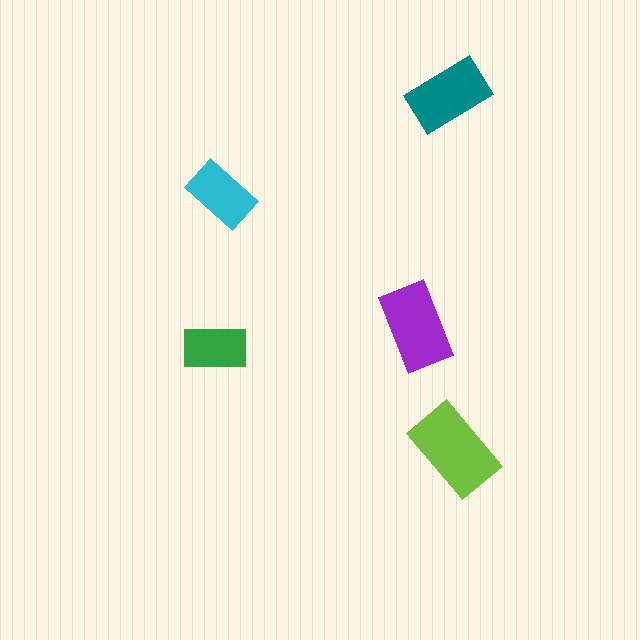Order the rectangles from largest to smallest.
the lime one, the purple one, the teal one, the cyan one, the green one.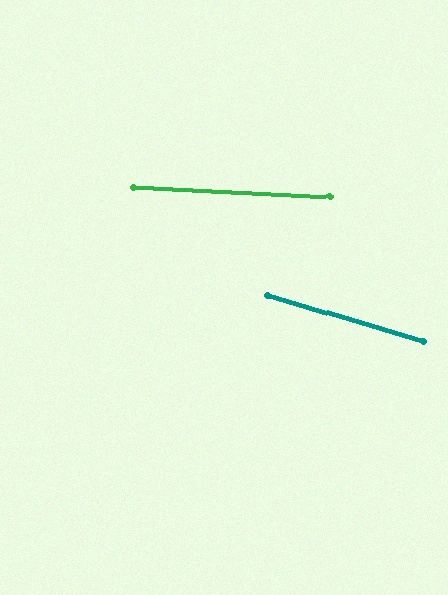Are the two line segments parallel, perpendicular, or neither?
Neither parallel nor perpendicular — they differ by about 14°.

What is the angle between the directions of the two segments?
Approximately 14 degrees.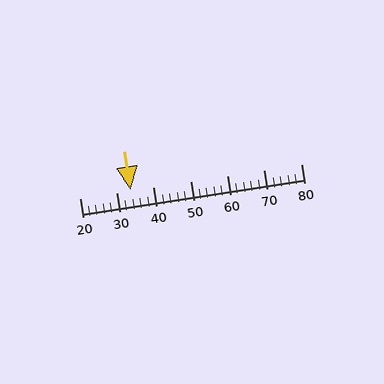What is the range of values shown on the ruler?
The ruler shows values from 20 to 80.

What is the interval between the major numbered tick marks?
The major tick marks are spaced 10 units apart.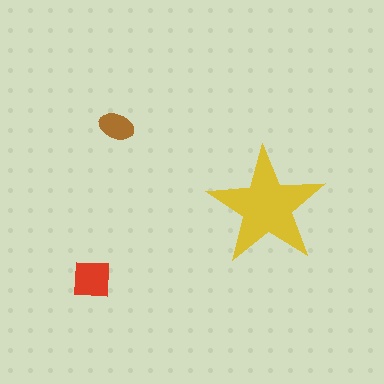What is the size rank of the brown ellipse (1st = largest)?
3rd.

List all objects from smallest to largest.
The brown ellipse, the red square, the yellow star.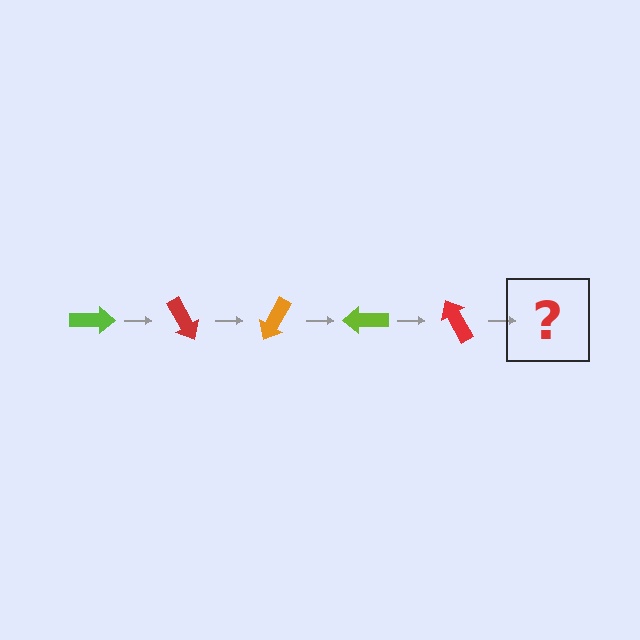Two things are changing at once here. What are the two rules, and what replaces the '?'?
The two rules are that it rotates 60 degrees each step and the color cycles through lime, red, and orange. The '?' should be an orange arrow, rotated 300 degrees from the start.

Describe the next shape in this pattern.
It should be an orange arrow, rotated 300 degrees from the start.